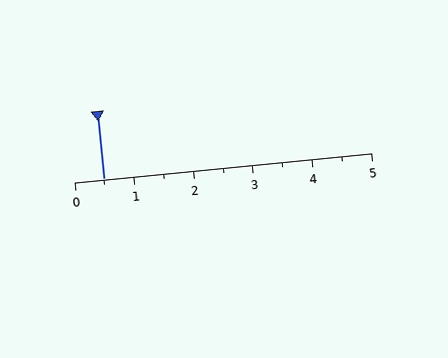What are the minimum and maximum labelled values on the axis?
The axis runs from 0 to 5.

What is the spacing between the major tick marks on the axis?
The major ticks are spaced 1 apart.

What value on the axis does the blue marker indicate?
The marker indicates approximately 0.5.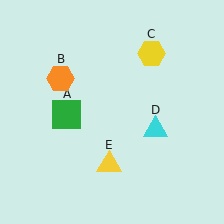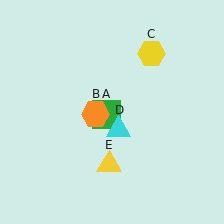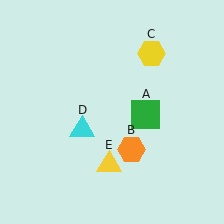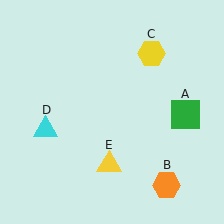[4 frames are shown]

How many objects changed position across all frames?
3 objects changed position: green square (object A), orange hexagon (object B), cyan triangle (object D).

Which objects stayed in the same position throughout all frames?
Yellow hexagon (object C) and yellow triangle (object E) remained stationary.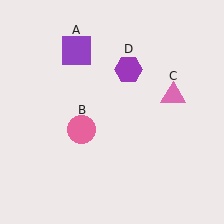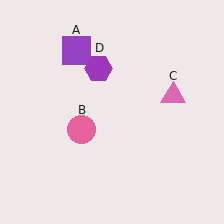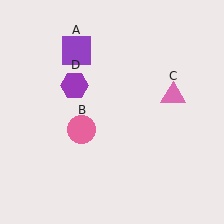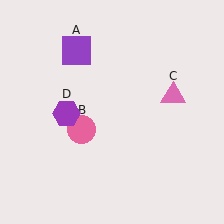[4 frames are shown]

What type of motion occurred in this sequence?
The purple hexagon (object D) rotated counterclockwise around the center of the scene.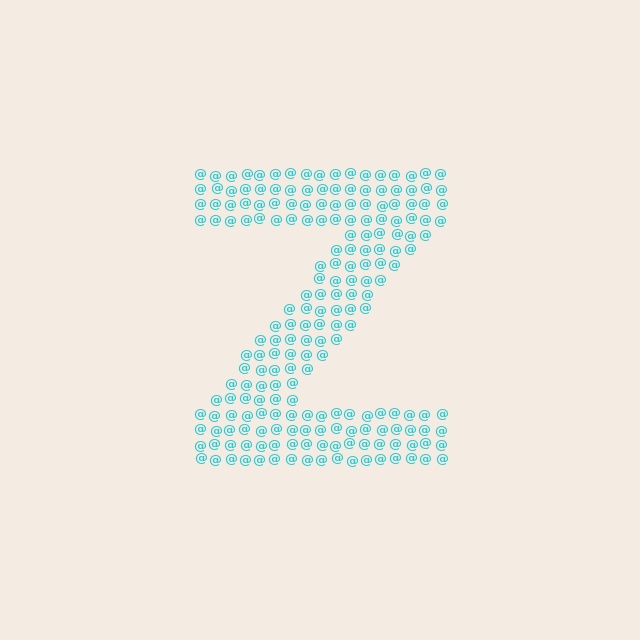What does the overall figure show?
The overall figure shows the letter Z.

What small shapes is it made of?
It is made of small at signs.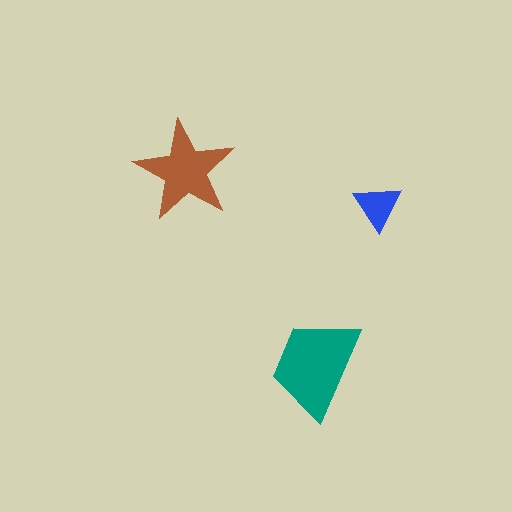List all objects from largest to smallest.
The teal trapezoid, the brown star, the blue triangle.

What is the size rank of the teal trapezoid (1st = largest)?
1st.